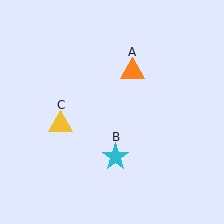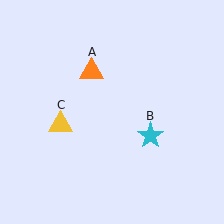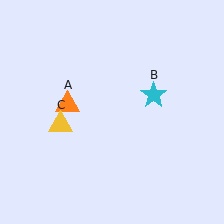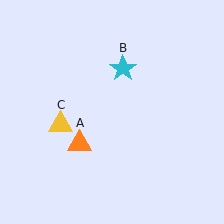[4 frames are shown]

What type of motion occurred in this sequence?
The orange triangle (object A), cyan star (object B) rotated counterclockwise around the center of the scene.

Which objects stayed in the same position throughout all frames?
Yellow triangle (object C) remained stationary.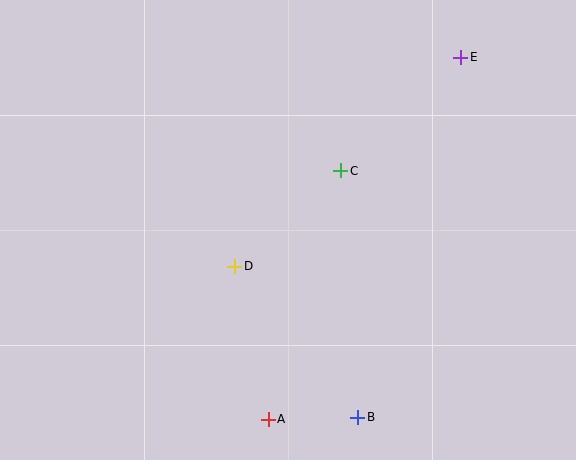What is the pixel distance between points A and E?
The distance between A and E is 410 pixels.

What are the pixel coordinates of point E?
Point E is at (461, 57).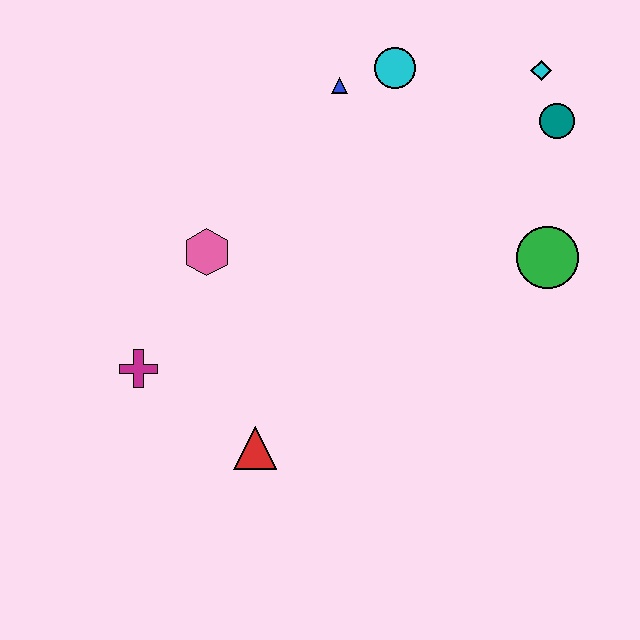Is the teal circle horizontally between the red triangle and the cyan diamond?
No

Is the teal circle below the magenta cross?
No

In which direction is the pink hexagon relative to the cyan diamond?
The pink hexagon is to the left of the cyan diamond.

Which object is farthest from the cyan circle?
The red triangle is farthest from the cyan circle.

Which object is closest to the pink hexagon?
The magenta cross is closest to the pink hexagon.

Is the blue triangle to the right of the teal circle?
No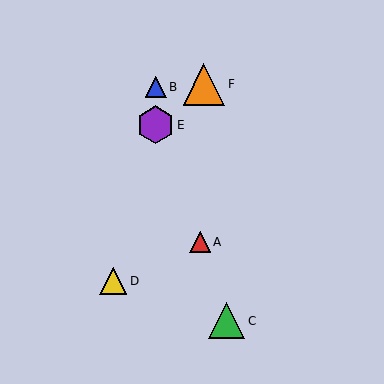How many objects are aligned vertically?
2 objects (B, E) are aligned vertically.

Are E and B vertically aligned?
Yes, both are at x≈156.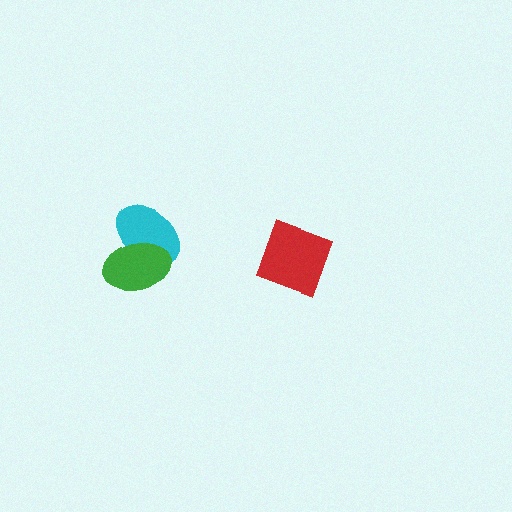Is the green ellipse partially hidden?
No, no other shape covers it.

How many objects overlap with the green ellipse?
1 object overlaps with the green ellipse.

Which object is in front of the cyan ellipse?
The green ellipse is in front of the cyan ellipse.